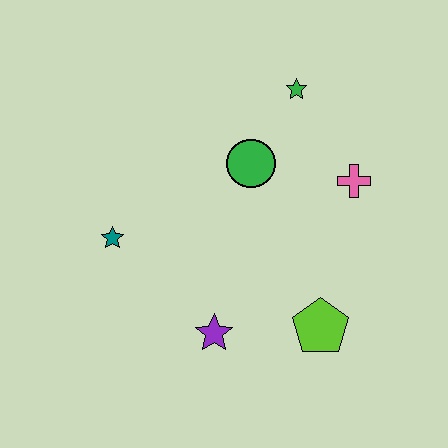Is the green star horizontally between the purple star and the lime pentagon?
Yes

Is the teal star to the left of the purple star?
Yes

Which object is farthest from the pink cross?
The teal star is farthest from the pink cross.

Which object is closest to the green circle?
The green star is closest to the green circle.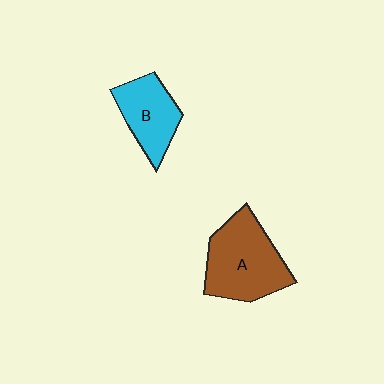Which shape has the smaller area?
Shape B (cyan).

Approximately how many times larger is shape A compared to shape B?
Approximately 1.5 times.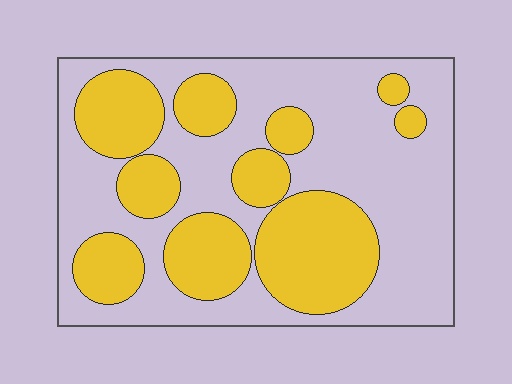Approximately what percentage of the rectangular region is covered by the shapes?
Approximately 40%.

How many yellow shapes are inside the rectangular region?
10.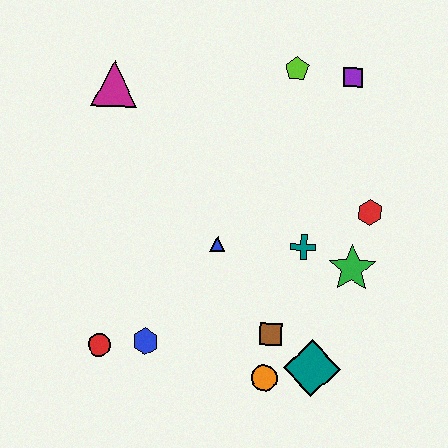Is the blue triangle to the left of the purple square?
Yes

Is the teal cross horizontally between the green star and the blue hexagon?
Yes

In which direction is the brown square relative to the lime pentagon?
The brown square is below the lime pentagon.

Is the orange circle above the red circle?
No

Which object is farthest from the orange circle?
The magenta triangle is farthest from the orange circle.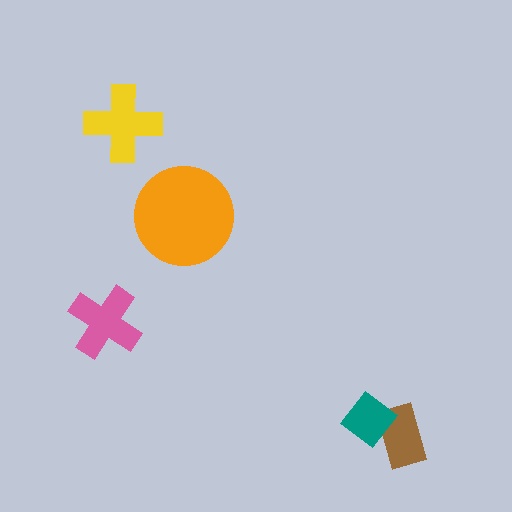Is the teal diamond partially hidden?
No, no other shape covers it.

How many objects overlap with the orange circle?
0 objects overlap with the orange circle.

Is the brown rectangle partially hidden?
Yes, it is partially covered by another shape.